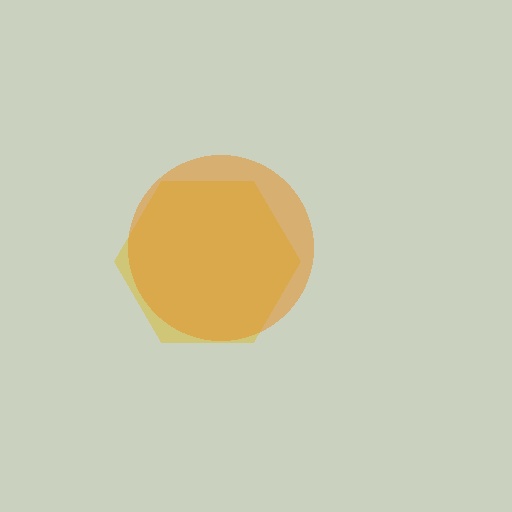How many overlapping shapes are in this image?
There are 2 overlapping shapes in the image.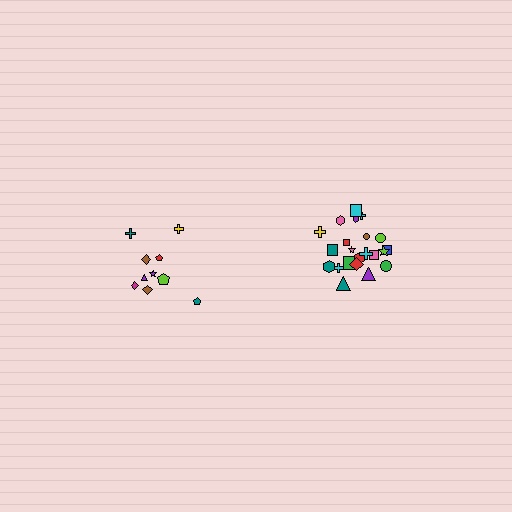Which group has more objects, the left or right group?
The right group.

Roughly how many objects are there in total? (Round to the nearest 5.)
Roughly 30 objects in total.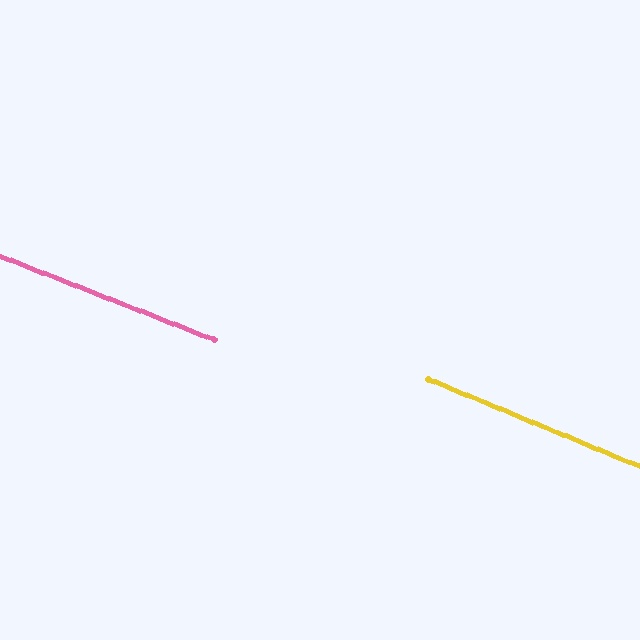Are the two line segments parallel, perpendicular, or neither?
Parallel — their directions differ by only 1.1°.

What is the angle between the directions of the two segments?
Approximately 1 degree.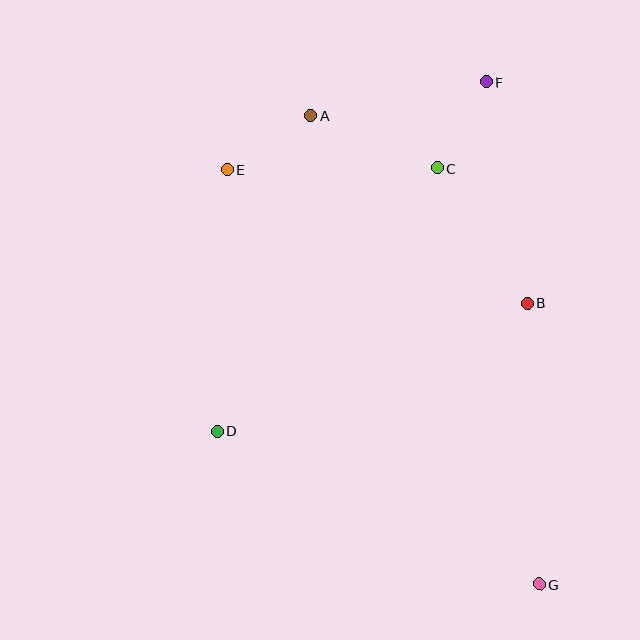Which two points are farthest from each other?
Points A and G are farthest from each other.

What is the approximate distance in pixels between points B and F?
The distance between B and F is approximately 225 pixels.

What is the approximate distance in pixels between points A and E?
The distance between A and E is approximately 100 pixels.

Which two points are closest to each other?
Points C and F are closest to each other.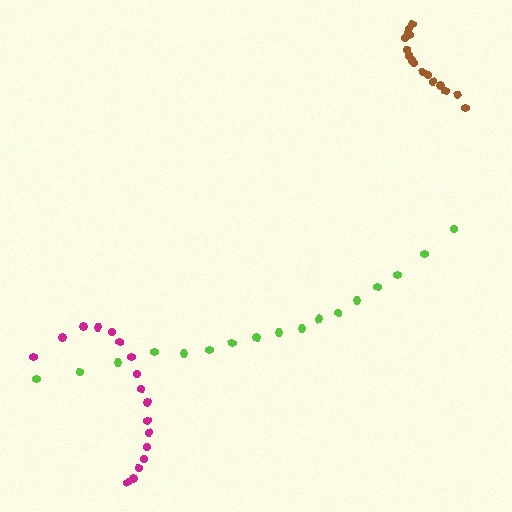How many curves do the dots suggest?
There are 3 distinct paths.